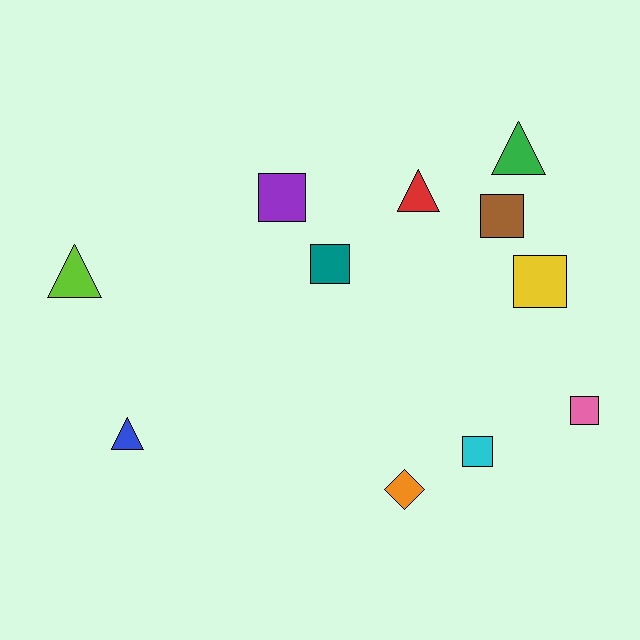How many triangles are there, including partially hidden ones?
There are 4 triangles.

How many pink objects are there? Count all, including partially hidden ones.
There is 1 pink object.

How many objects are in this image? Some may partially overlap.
There are 11 objects.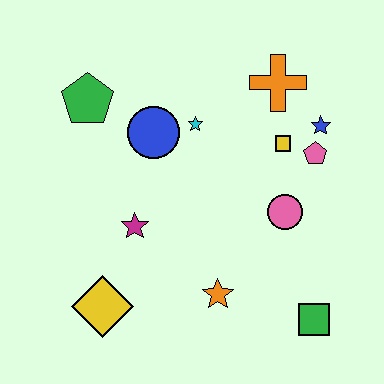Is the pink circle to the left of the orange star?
No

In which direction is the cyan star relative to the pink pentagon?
The cyan star is to the left of the pink pentagon.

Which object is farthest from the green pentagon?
The green square is farthest from the green pentagon.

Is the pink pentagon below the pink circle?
No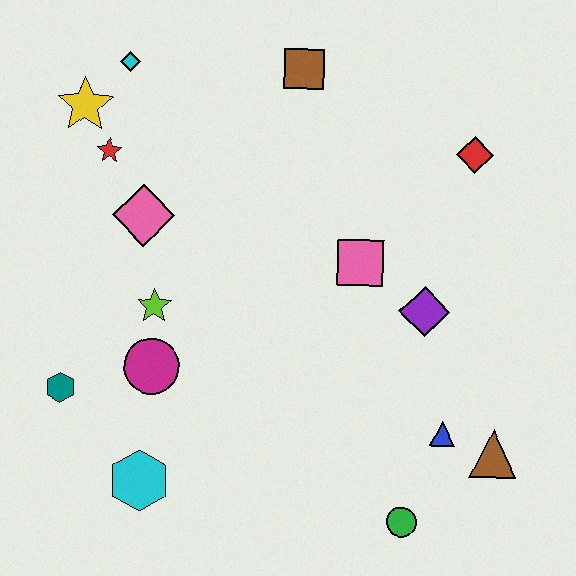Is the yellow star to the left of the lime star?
Yes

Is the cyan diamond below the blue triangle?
No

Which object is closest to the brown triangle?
The blue triangle is closest to the brown triangle.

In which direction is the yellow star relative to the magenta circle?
The yellow star is above the magenta circle.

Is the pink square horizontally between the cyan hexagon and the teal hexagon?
No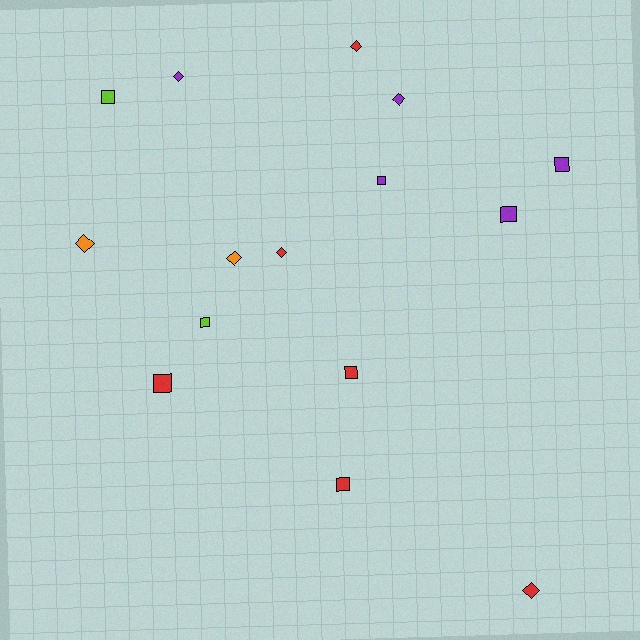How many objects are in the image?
There are 15 objects.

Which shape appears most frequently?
Square, with 8 objects.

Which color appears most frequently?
Red, with 6 objects.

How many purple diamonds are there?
There are 2 purple diamonds.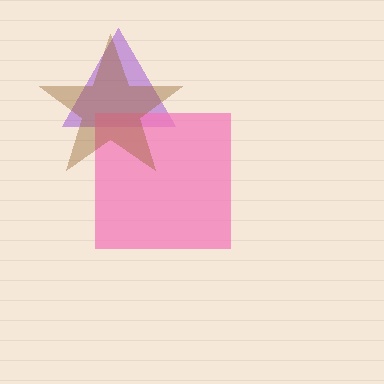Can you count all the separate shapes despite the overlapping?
Yes, there are 3 separate shapes.